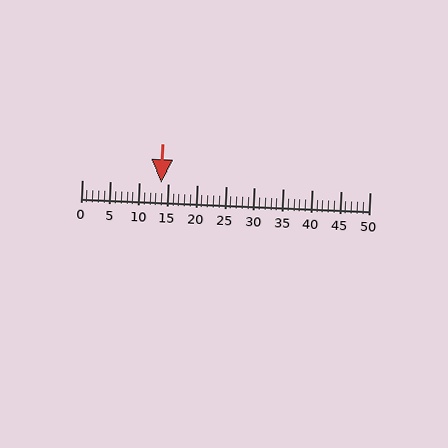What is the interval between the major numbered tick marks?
The major tick marks are spaced 5 units apart.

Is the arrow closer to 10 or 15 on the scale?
The arrow is closer to 15.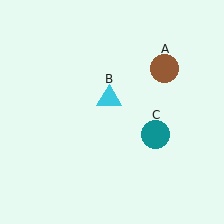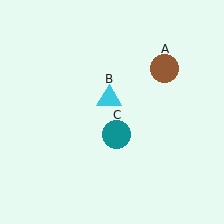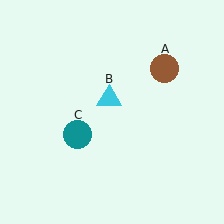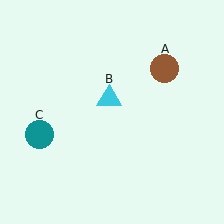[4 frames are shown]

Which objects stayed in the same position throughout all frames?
Brown circle (object A) and cyan triangle (object B) remained stationary.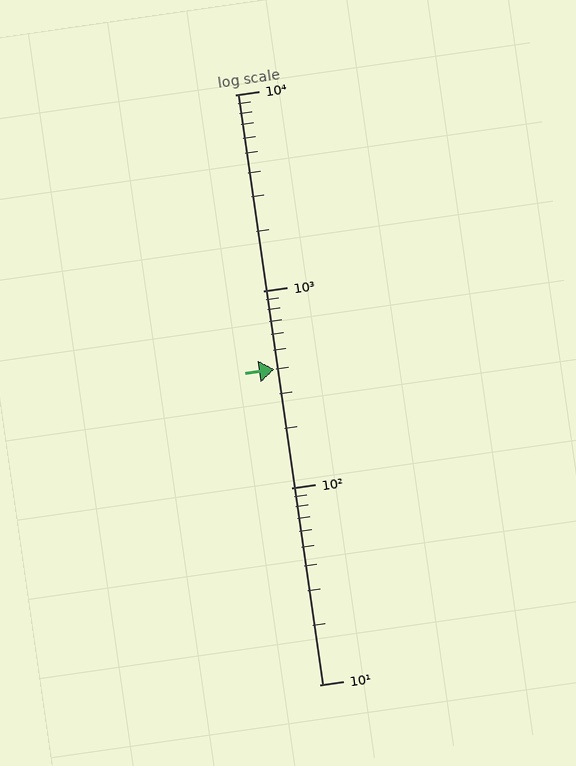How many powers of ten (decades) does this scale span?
The scale spans 3 decades, from 10 to 10000.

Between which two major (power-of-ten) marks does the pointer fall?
The pointer is between 100 and 1000.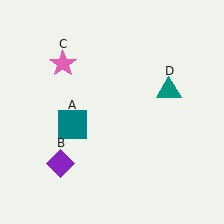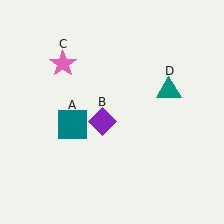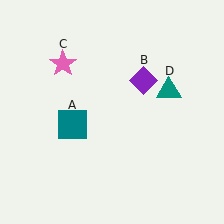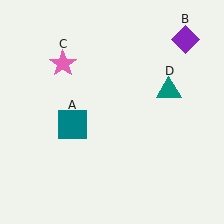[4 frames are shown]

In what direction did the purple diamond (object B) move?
The purple diamond (object B) moved up and to the right.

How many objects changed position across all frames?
1 object changed position: purple diamond (object B).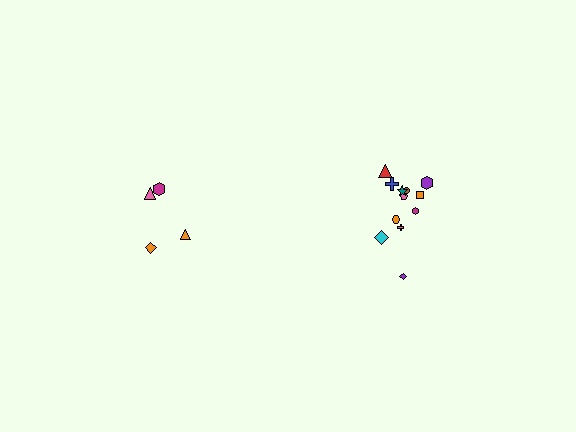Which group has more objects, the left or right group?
The right group.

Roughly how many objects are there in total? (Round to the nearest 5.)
Roughly 15 objects in total.